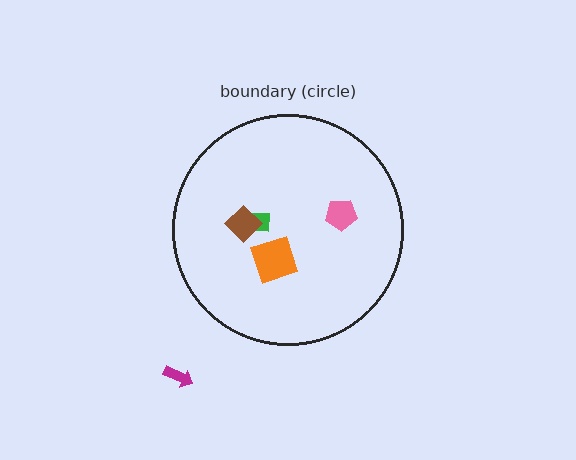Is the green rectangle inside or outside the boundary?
Inside.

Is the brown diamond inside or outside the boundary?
Inside.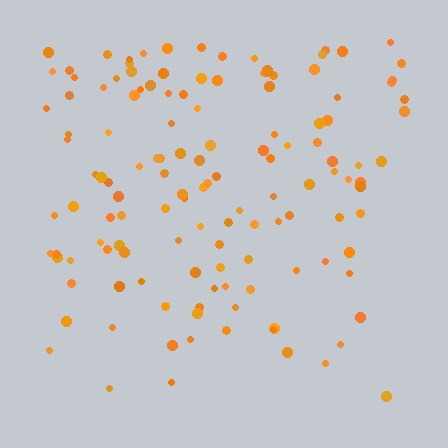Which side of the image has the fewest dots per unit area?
The bottom.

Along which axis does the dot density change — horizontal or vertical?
Vertical.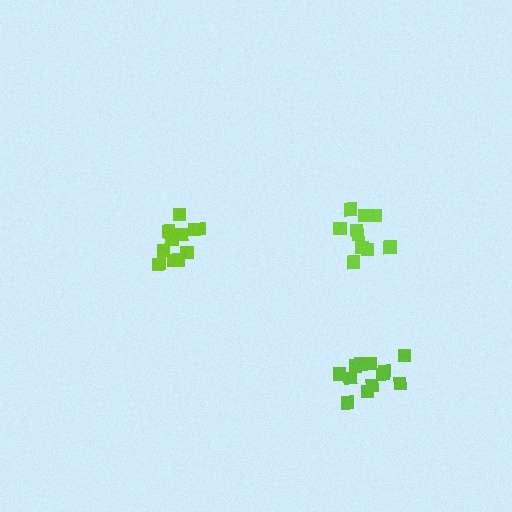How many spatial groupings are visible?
There are 3 spatial groupings.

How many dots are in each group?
Group 1: 10 dots, Group 2: 11 dots, Group 3: 12 dots (33 total).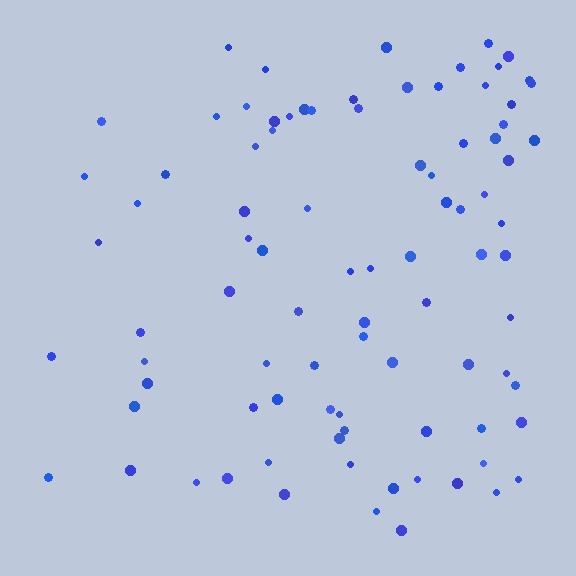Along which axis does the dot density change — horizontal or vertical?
Horizontal.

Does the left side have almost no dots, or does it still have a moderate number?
Still a moderate number, just noticeably fewer than the right.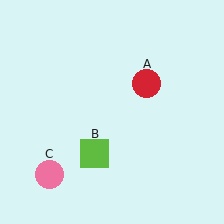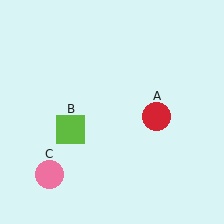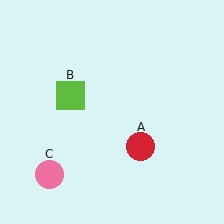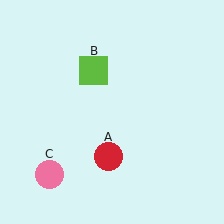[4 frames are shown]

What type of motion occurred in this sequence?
The red circle (object A), lime square (object B) rotated clockwise around the center of the scene.